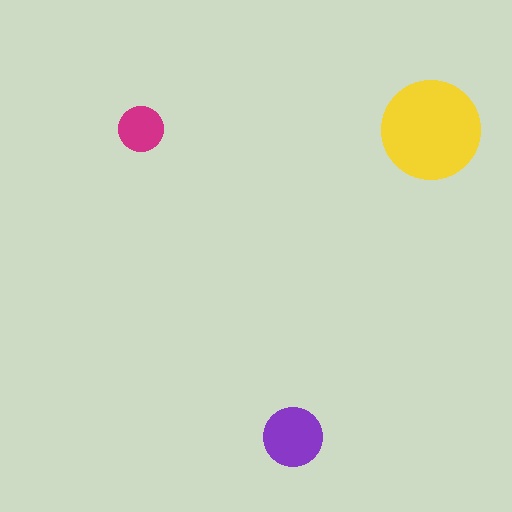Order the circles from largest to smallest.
the yellow one, the purple one, the magenta one.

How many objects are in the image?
There are 3 objects in the image.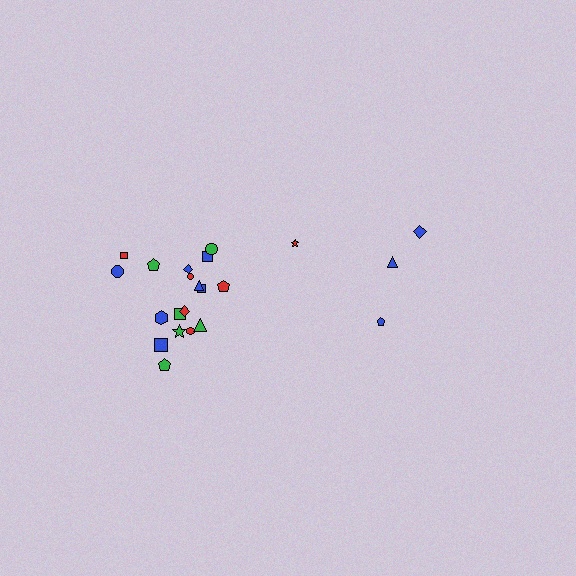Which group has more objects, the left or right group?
The left group.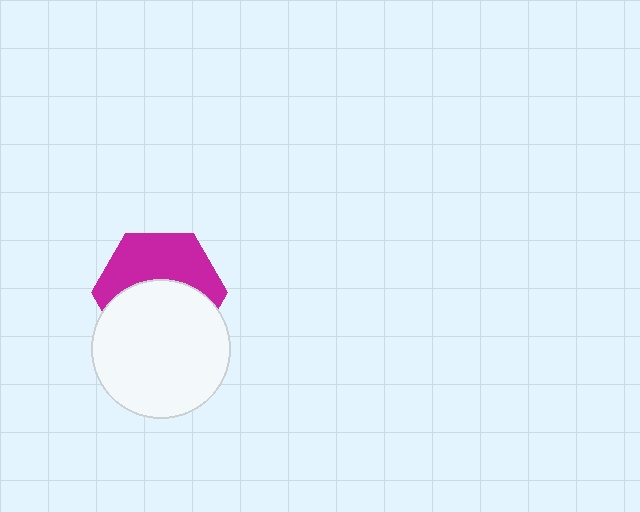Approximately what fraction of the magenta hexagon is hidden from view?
Roughly 52% of the magenta hexagon is hidden behind the white circle.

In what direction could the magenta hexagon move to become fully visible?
The magenta hexagon could move up. That would shift it out from behind the white circle entirely.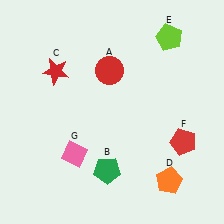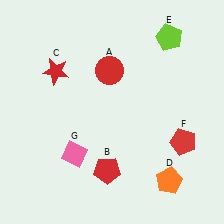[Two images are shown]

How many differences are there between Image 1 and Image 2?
There is 1 difference between the two images.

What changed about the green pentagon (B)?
In Image 1, B is green. In Image 2, it changed to red.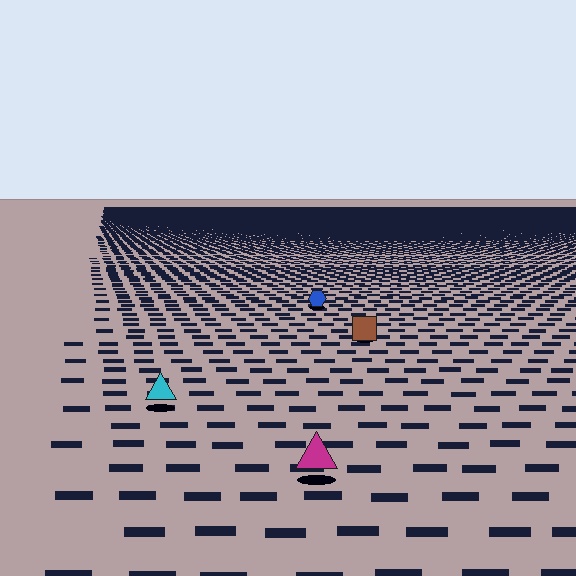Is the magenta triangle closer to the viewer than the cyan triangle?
Yes. The magenta triangle is closer — you can tell from the texture gradient: the ground texture is coarser near it.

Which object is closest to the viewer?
The magenta triangle is closest. The texture marks near it are larger and more spread out.